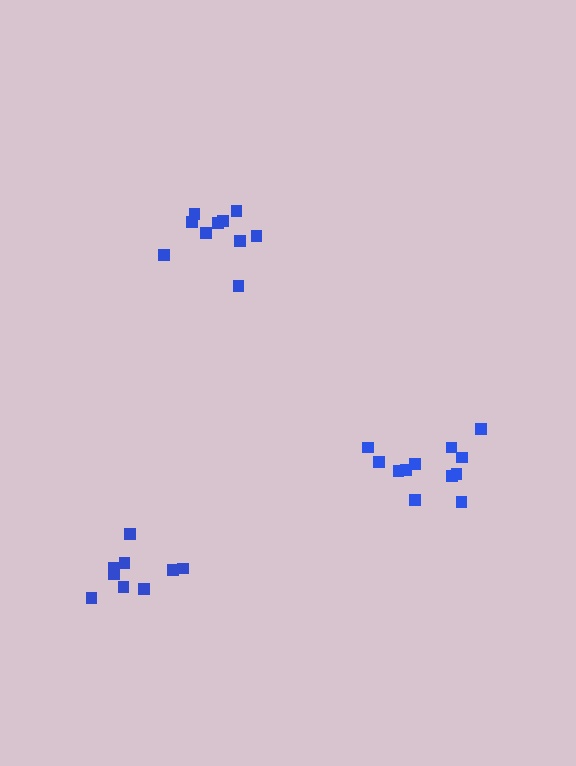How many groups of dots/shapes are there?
There are 3 groups.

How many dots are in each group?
Group 1: 10 dots, Group 2: 12 dots, Group 3: 9 dots (31 total).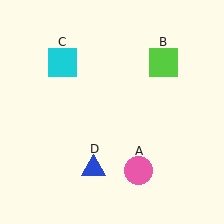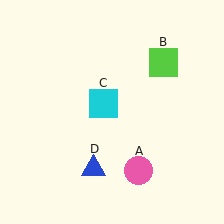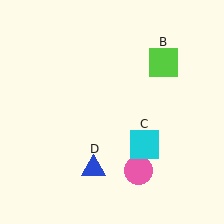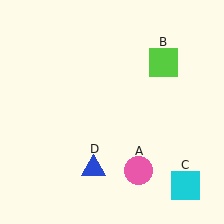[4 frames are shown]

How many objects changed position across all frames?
1 object changed position: cyan square (object C).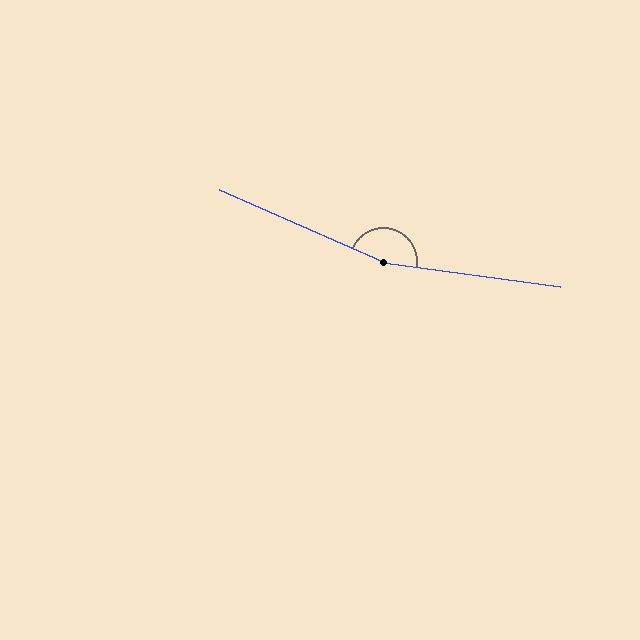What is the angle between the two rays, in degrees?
Approximately 164 degrees.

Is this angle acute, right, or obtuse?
It is obtuse.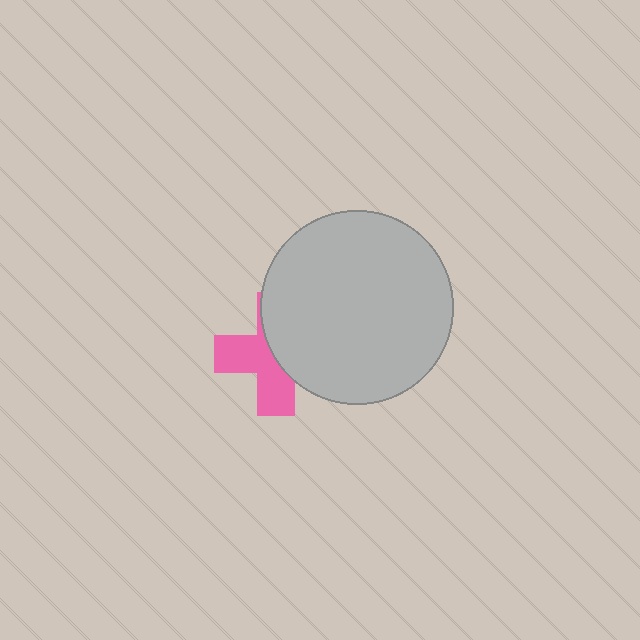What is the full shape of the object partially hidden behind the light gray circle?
The partially hidden object is a pink cross.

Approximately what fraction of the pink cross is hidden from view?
Roughly 50% of the pink cross is hidden behind the light gray circle.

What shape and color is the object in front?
The object in front is a light gray circle.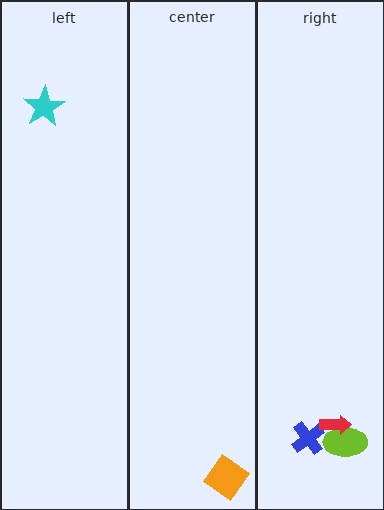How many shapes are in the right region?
3.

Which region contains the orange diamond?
The center region.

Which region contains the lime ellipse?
The right region.